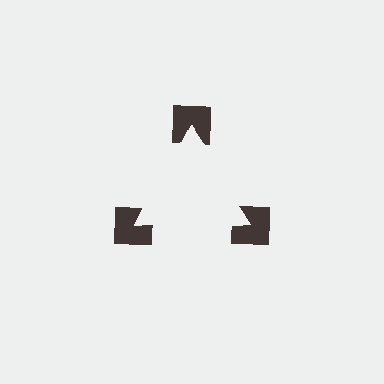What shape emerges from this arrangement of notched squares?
An illusory triangle — its edges are inferred from the aligned wedge cuts in the notched squares, not physically drawn.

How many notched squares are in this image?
There are 3 — one at each vertex of the illusory triangle.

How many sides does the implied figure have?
3 sides.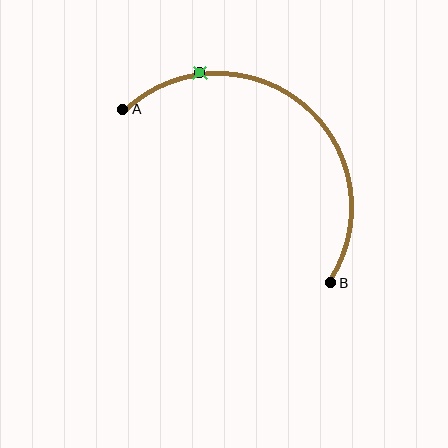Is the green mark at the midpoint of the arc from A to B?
No. The green mark lies on the arc but is closer to endpoint A. The arc midpoint would be at the point on the curve equidistant along the arc from both A and B.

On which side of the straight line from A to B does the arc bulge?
The arc bulges above and to the right of the straight line connecting A and B.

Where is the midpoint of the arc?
The arc midpoint is the point on the curve farthest from the straight line joining A and B. It sits above and to the right of that line.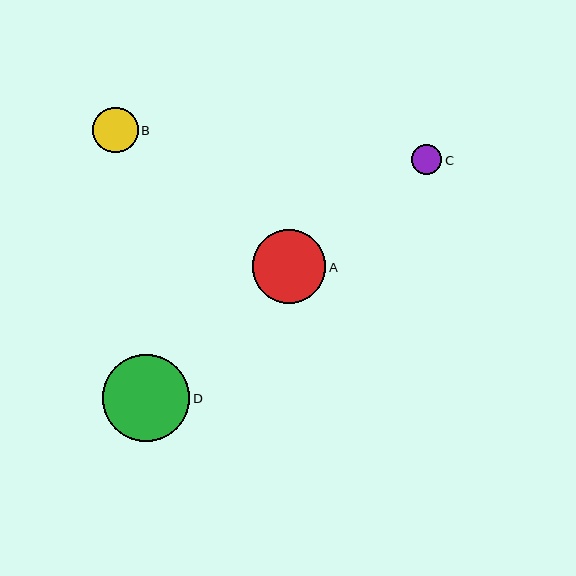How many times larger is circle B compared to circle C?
Circle B is approximately 1.5 times the size of circle C.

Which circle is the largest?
Circle D is the largest with a size of approximately 87 pixels.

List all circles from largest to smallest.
From largest to smallest: D, A, B, C.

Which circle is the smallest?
Circle C is the smallest with a size of approximately 30 pixels.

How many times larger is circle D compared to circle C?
Circle D is approximately 2.9 times the size of circle C.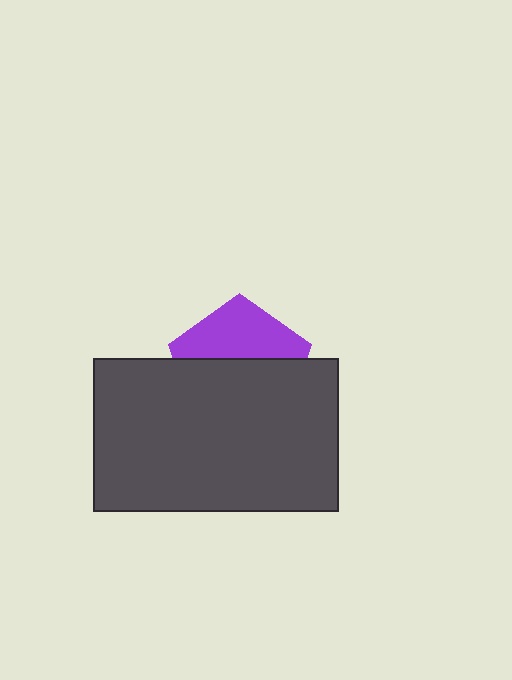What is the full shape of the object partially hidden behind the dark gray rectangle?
The partially hidden object is a purple pentagon.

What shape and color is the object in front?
The object in front is a dark gray rectangle.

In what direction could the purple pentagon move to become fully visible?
The purple pentagon could move up. That would shift it out from behind the dark gray rectangle entirely.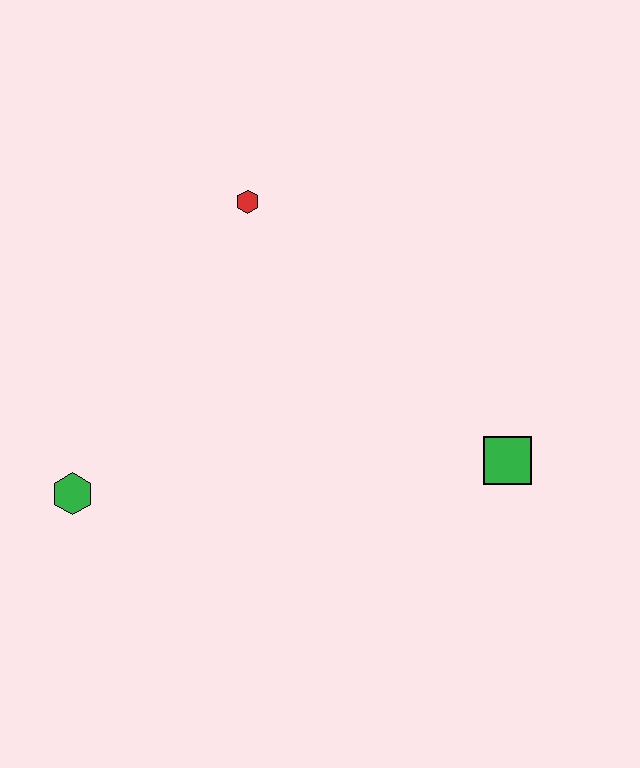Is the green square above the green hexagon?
Yes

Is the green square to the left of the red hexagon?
No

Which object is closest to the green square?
The red hexagon is closest to the green square.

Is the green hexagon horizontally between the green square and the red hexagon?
No